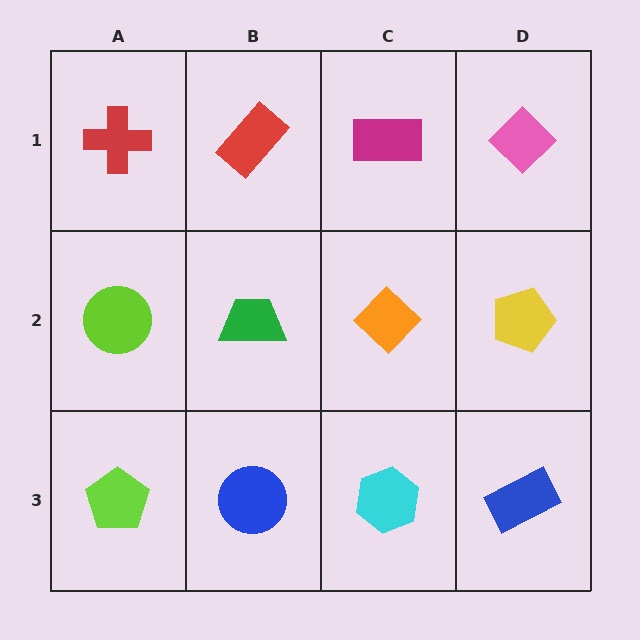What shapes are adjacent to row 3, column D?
A yellow pentagon (row 2, column D), a cyan hexagon (row 3, column C).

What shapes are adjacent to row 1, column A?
A lime circle (row 2, column A), a red rectangle (row 1, column B).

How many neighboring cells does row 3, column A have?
2.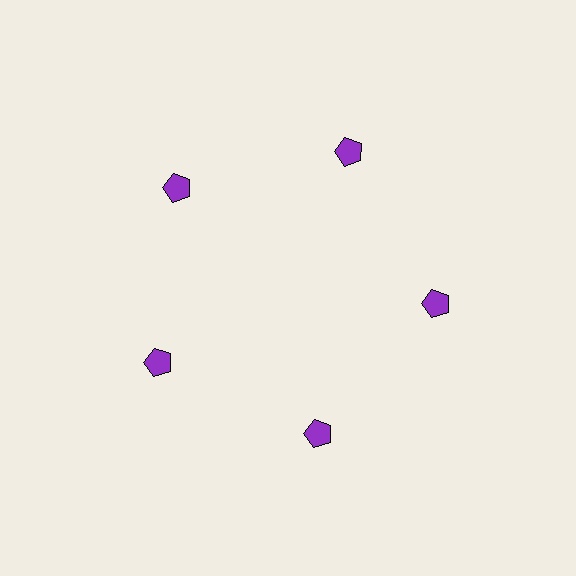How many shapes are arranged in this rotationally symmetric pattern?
There are 5 shapes, arranged in 5 groups of 1.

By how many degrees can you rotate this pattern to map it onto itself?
The pattern maps onto itself every 72 degrees of rotation.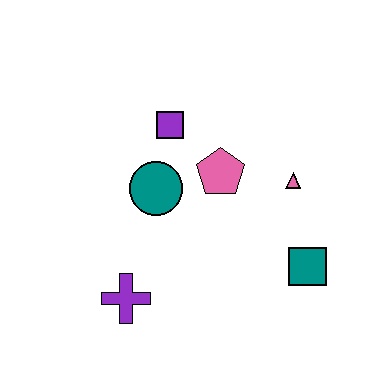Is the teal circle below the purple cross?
No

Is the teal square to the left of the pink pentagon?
No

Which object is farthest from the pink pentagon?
The purple cross is farthest from the pink pentagon.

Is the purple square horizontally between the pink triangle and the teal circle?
Yes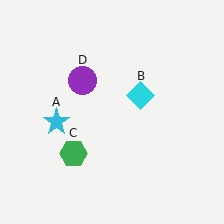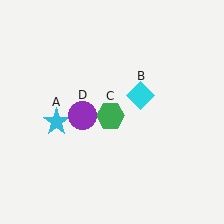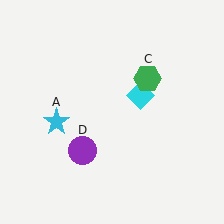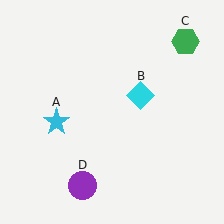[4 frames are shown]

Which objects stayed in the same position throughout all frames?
Cyan star (object A) and cyan diamond (object B) remained stationary.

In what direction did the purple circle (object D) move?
The purple circle (object D) moved down.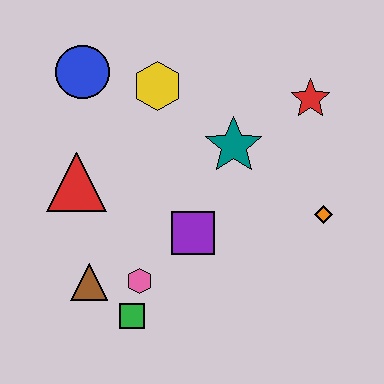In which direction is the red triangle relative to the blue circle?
The red triangle is below the blue circle.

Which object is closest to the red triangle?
The brown triangle is closest to the red triangle.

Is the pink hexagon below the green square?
No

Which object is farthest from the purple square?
The blue circle is farthest from the purple square.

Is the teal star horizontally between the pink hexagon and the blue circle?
No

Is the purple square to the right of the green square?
Yes